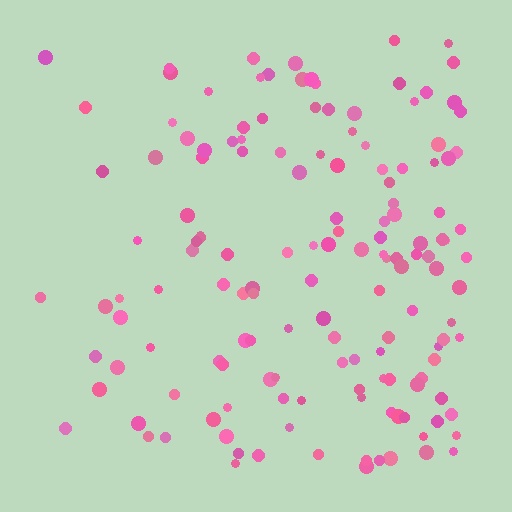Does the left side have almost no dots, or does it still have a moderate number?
Still a moderate number, just noticeably fewer than the right.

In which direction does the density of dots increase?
From left to right, with the right side densest.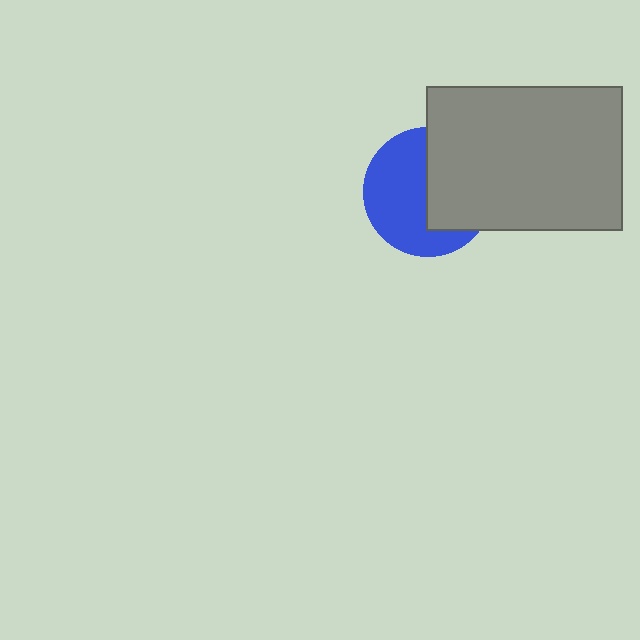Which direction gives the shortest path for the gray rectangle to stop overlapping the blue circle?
Moving right gives the shortest separation.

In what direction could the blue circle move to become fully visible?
The blue circle could move left. That would shift it out from behind the gray rectangle entirely.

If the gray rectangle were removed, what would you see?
You would see the complete blue circle.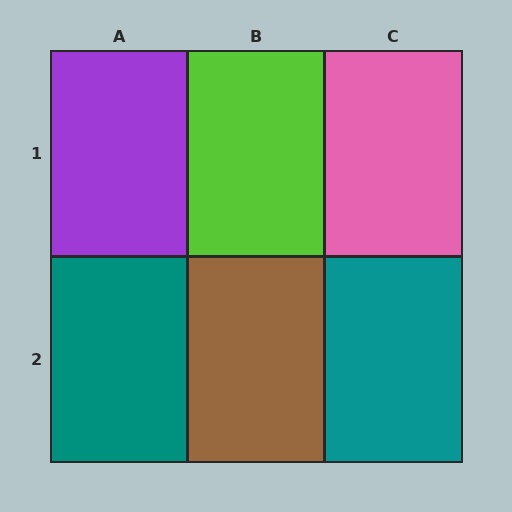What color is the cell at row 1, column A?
Purple.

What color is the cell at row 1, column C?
Pink.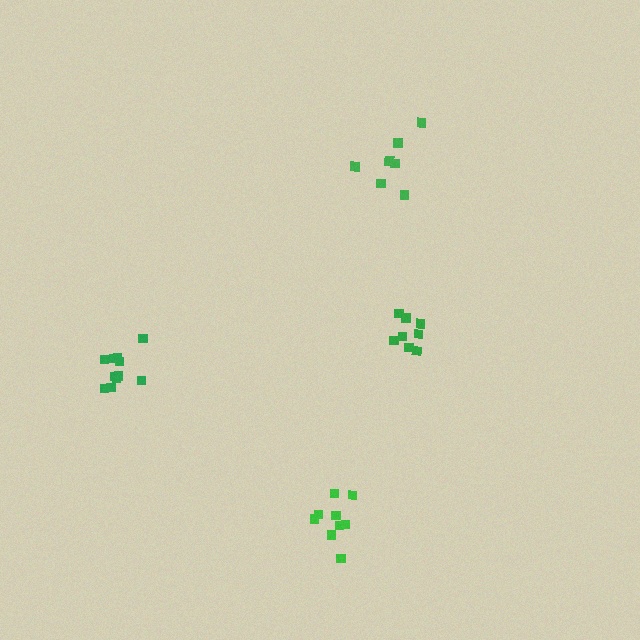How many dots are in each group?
Group 1: 8 dots, Group 2: 7 dots, Group 3: 9 dots, Group 4: 11 dots (35 total).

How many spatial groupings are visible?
There are 4 spatial groupings.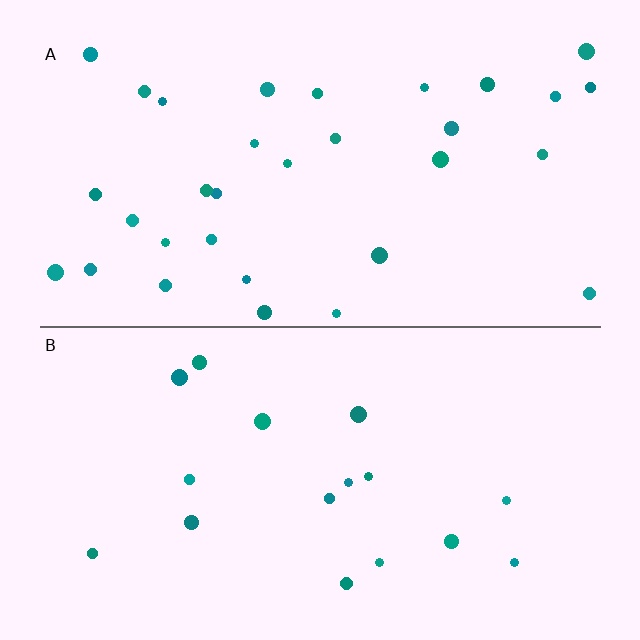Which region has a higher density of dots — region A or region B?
A (the top).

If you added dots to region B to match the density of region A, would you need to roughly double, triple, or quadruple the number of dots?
Approximately double.